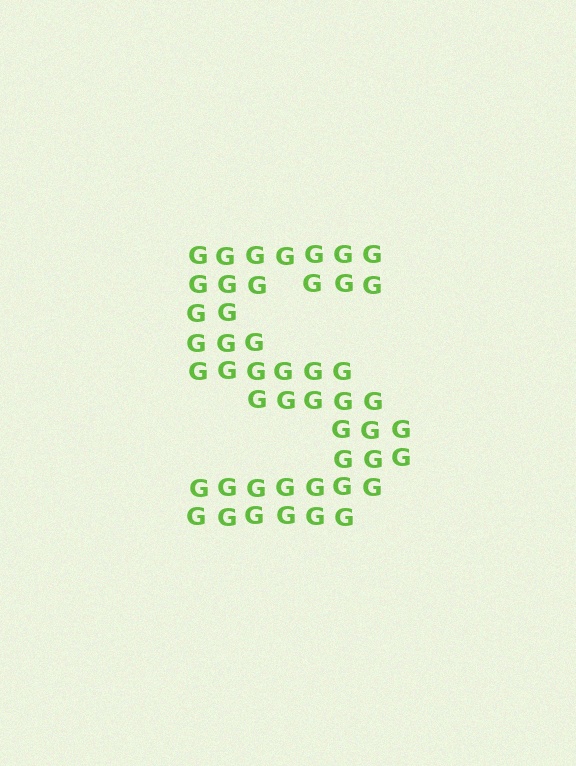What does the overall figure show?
The overall figure shows the letter S.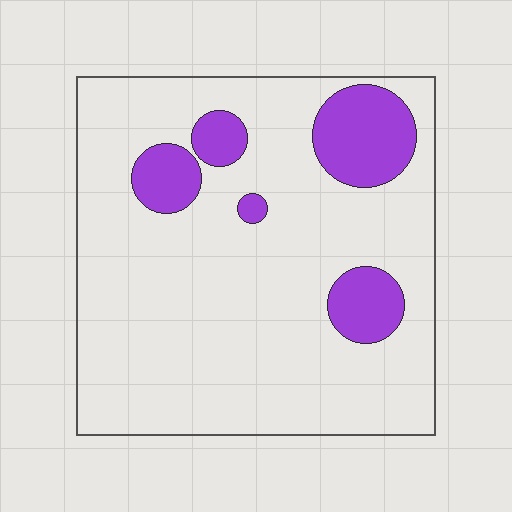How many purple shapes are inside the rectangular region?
5.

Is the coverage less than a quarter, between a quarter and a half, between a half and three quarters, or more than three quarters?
Less than a quarter.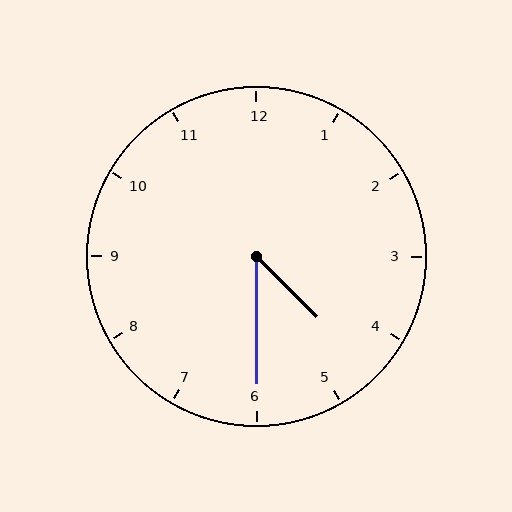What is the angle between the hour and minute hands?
Approximately 45 degrees.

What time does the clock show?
4:30.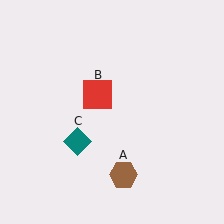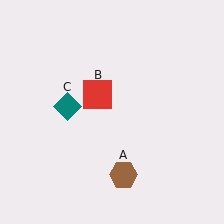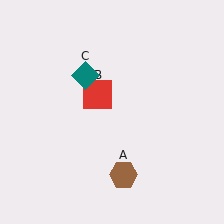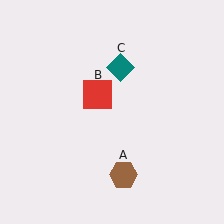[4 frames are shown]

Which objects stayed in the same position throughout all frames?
Brown hexagon (object A) and red square (object B) remained stationary.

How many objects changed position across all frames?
1 object changed position: teal diamond (object C).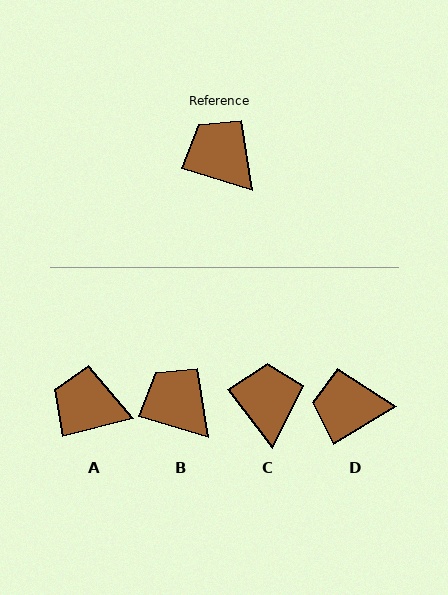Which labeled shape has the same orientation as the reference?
B.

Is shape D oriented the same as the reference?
No, it is off by about 48 degrees.